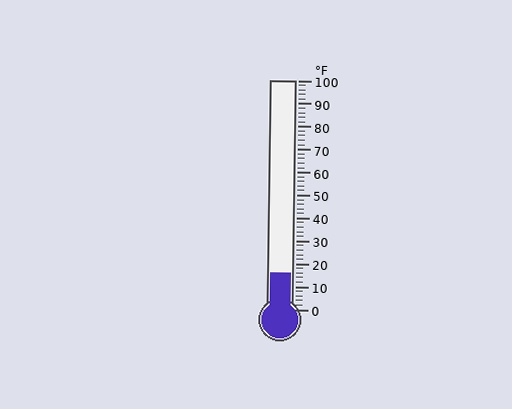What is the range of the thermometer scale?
The thermometer scale ranges from 0°F to 100°F.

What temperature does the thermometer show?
The thermometer shows approximately 16°F.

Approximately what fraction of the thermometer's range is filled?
The thermometer is filled to approximately 15% of its range.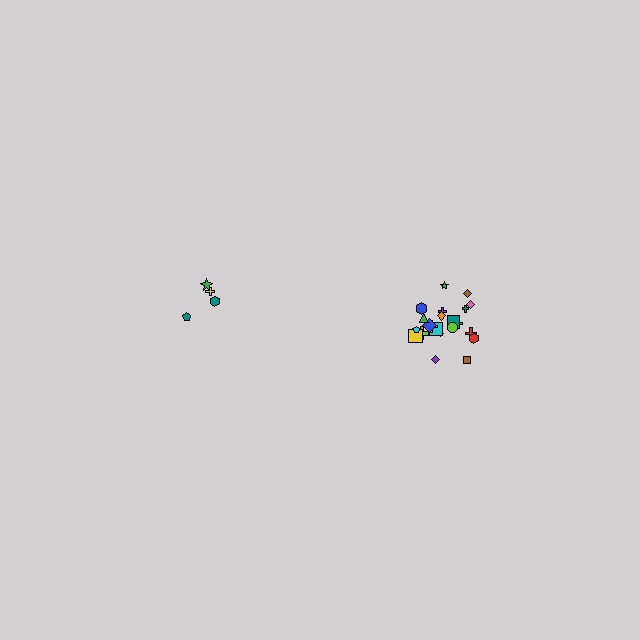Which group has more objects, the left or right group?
The right group.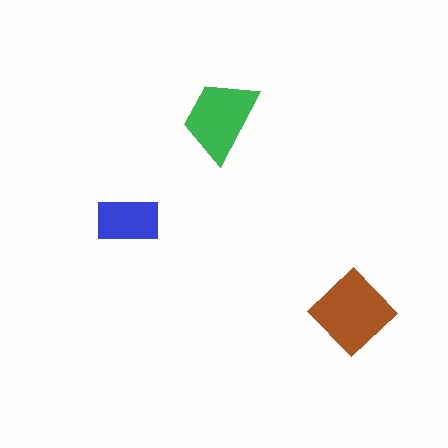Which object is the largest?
The brown diamond.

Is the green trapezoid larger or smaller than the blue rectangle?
Larger.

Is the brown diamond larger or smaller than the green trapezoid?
Larger.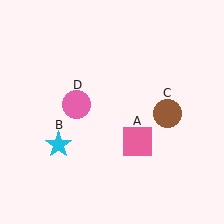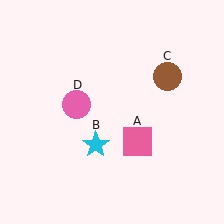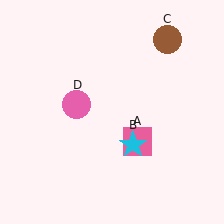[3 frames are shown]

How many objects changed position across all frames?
2 objects changed position: cyan star (object B), brown circle (object C).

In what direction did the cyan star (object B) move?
The cyan star (object B) moved right.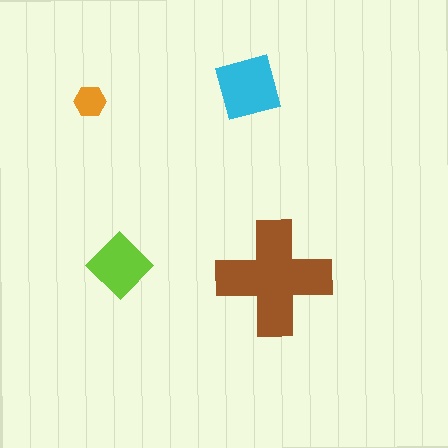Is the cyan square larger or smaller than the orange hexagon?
Larger.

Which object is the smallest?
The orange hexagon.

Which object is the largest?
The brown cross.